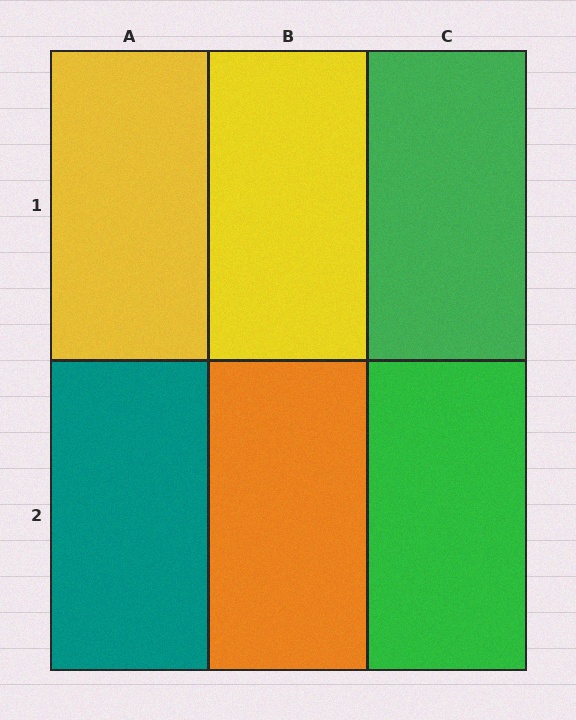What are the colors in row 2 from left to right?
Teal, orange, green.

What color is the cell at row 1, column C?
Green.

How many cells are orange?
1 cell is orange.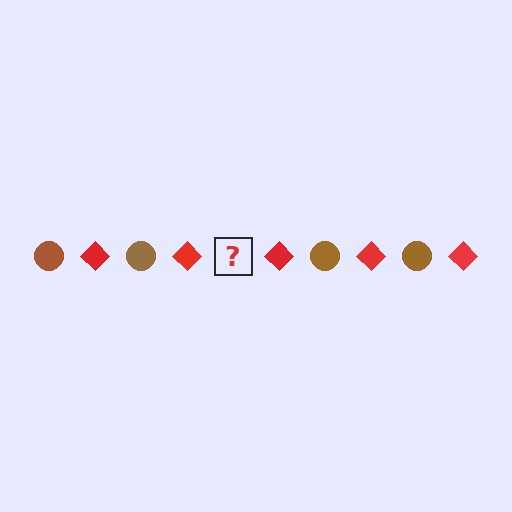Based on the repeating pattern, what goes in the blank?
The blank should be a brown circle.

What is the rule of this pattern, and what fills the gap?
The rule is that the pattern alternates between brown circle and red diamond. The gap should be filled with a brown circle.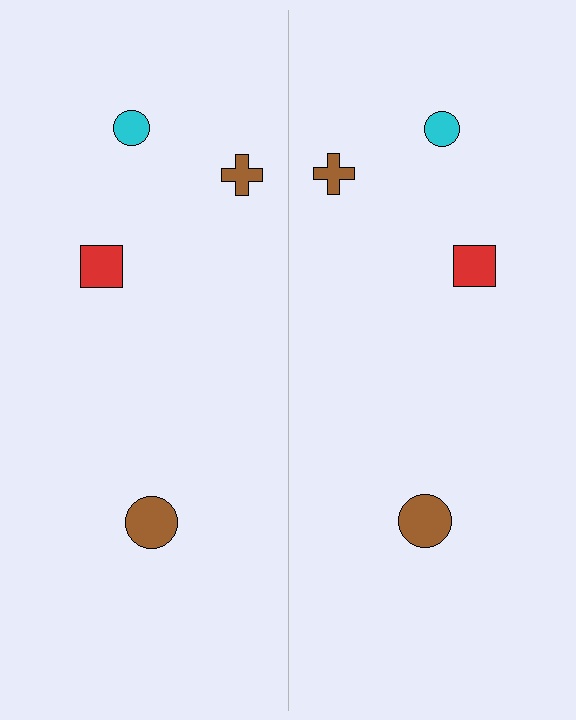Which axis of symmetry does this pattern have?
The pattern has a vertical axis of symmetry running through the center of the image.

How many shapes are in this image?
There are 8 shapes in this image.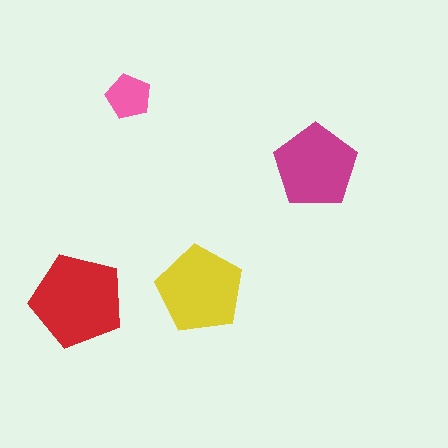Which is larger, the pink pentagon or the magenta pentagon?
The magenta one.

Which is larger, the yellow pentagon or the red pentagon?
The red one.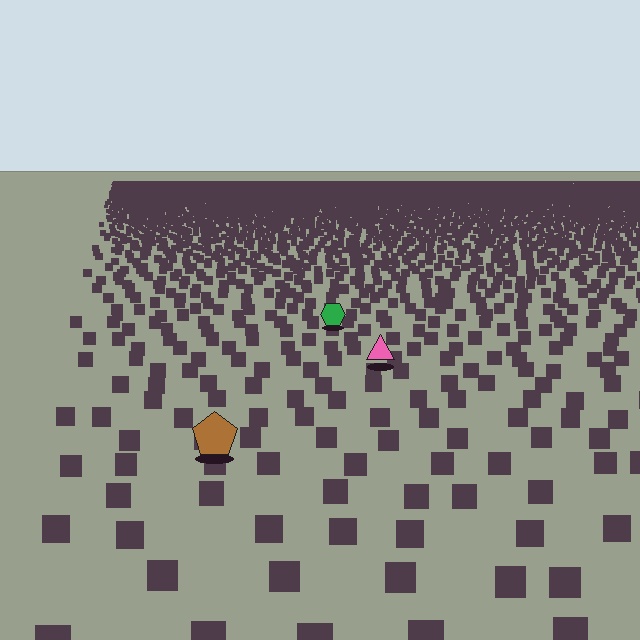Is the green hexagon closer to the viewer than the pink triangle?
No. The pink triangle is closer — you can tell from the texture gradient: the ground texture is coarser near it.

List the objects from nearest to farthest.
From nearest to farthest: the brown pentagon, the pink triangle, the green hexagon.